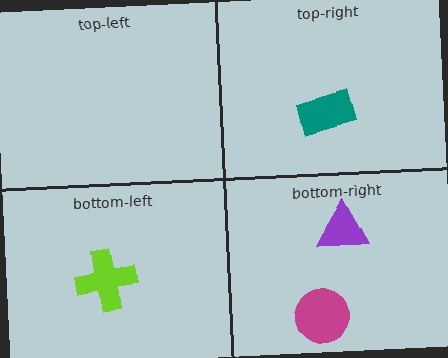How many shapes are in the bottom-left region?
1.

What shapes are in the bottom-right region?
The purple triangle, the magenta circle.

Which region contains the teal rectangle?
The top-right region.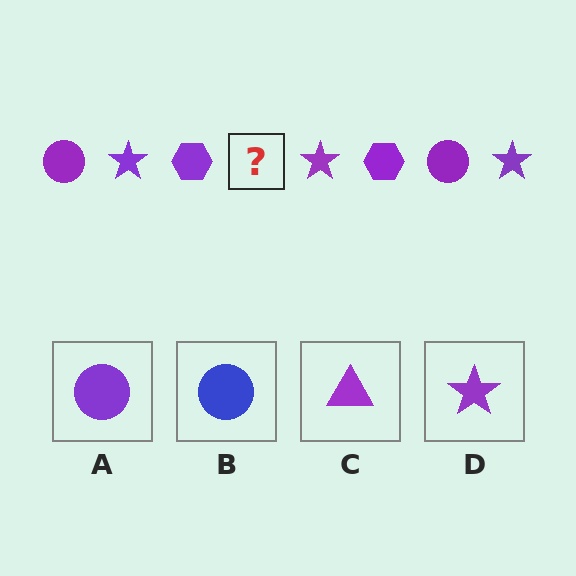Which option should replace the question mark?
Option A.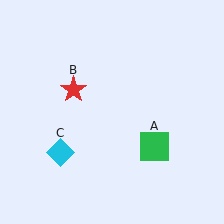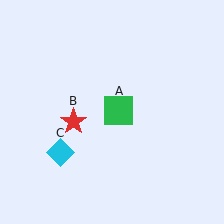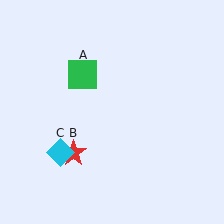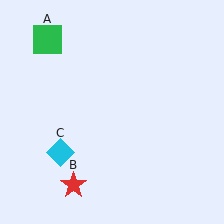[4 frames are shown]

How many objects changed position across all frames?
2 objects changed position: green square (object A), red star (object B).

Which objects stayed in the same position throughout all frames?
Cyan diamond (object C) remained stationary.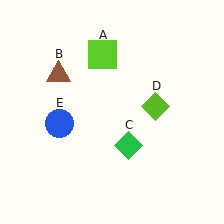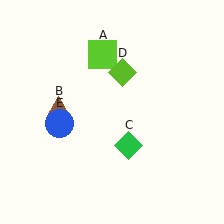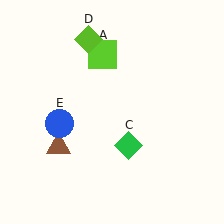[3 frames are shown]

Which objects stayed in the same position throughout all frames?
Lime square (object A) and green diamond (object C) and blue circle (object E) remained stationary.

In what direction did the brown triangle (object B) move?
The brown triangle (object B) moved down.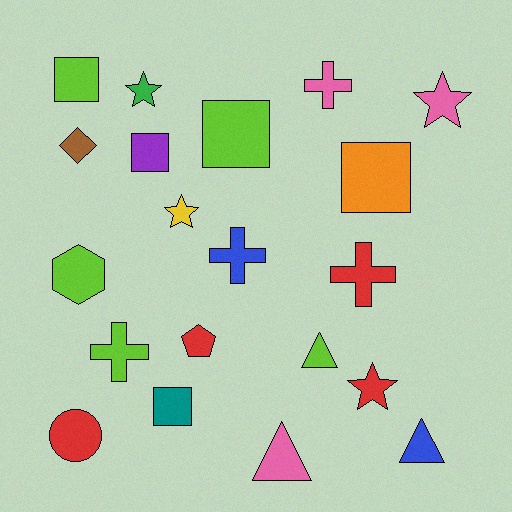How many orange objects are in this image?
There is 1 orange object.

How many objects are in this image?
There are 20 objects.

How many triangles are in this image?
There are 3 triangles.